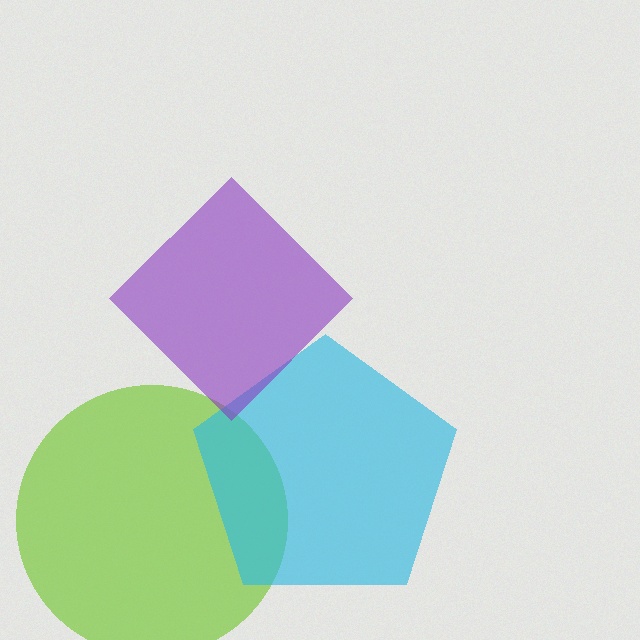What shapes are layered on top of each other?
The layered shapes are: a lime circle, a cyan pentagon, a purple diamond.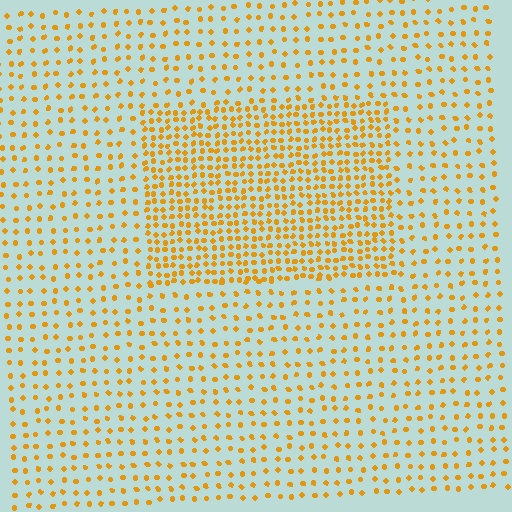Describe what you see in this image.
The image contains small orange elements arranged at two different densities. A rectangle-shaped region is visible where the elements are more densely packed than the surrounding area.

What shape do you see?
I see a rectangle.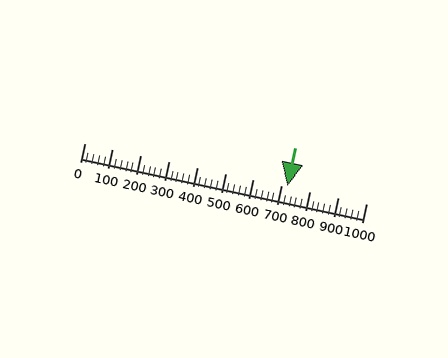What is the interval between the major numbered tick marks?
The major tick marks are spaced 100 units apart.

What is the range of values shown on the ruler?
The ruler shows values from 0 to 1000.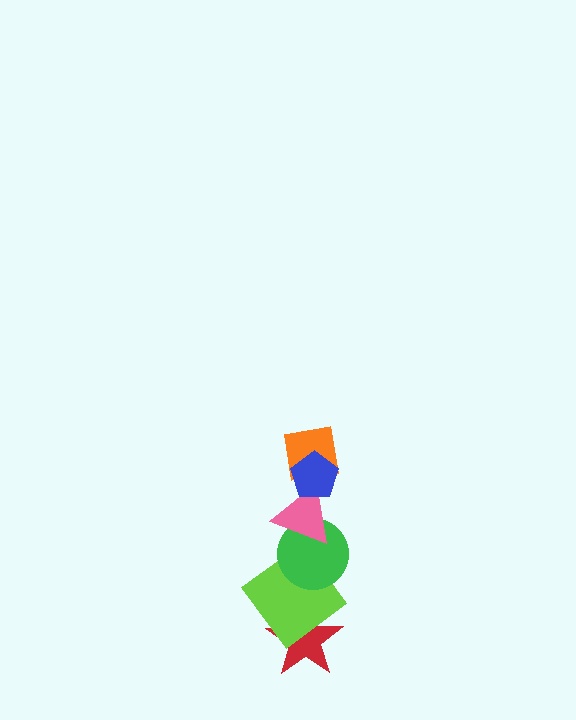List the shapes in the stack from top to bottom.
From top to bottom: the blue pentagon, the orange square, the pink triangle, the green circle, the lime diamond, the red star.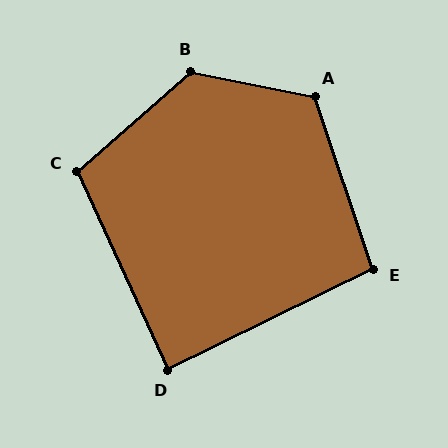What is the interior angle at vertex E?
Approximately 97 degrees (obtuse).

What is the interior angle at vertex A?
Approximately 120 degrees (obtuse).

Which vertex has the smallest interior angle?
D, at approximately 89 degrees.